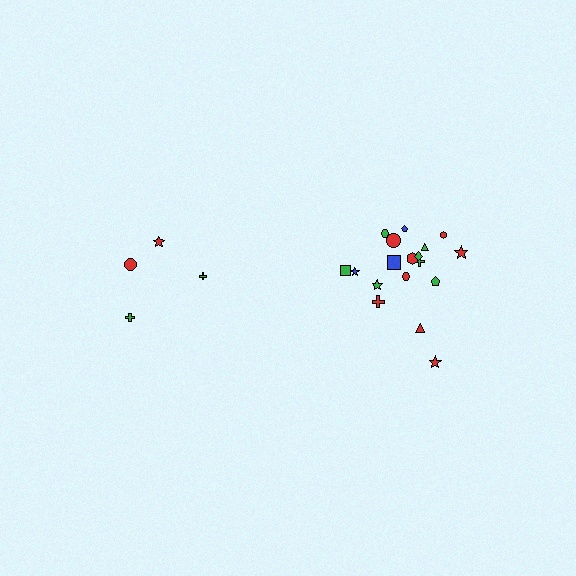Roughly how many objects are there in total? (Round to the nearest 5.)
Roughly 20 objects in total.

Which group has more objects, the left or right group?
The right group.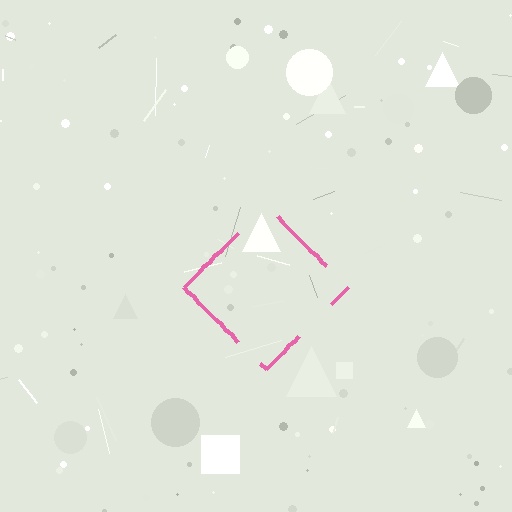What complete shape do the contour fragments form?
The contour fragments form a diamond.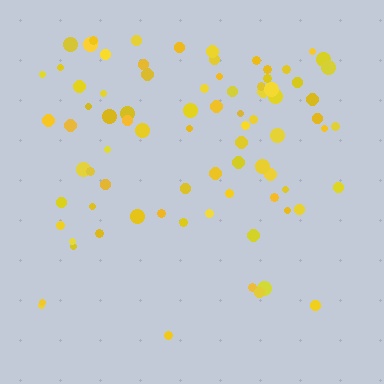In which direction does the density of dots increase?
From bottom to top, with the top side densest.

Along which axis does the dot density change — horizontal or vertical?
Vertical.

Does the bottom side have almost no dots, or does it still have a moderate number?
Still a moderate number, just noticeably fewer than the top.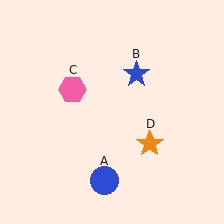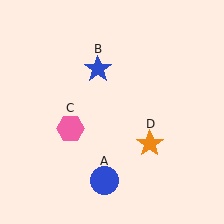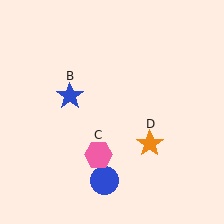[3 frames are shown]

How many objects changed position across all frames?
2 objects changed position: blue star (object B), pink hexagon (object C).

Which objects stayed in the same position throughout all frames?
Blue circle (object A) and orange star (object D) remained stationary.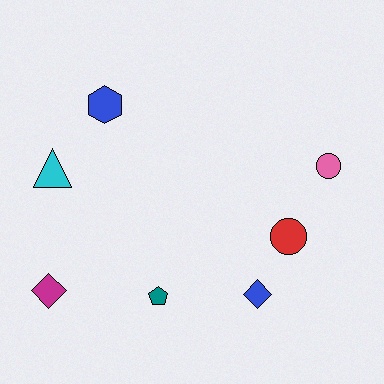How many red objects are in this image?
There is 1 red object.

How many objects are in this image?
There are 7 objects.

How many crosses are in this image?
There are no crosses.